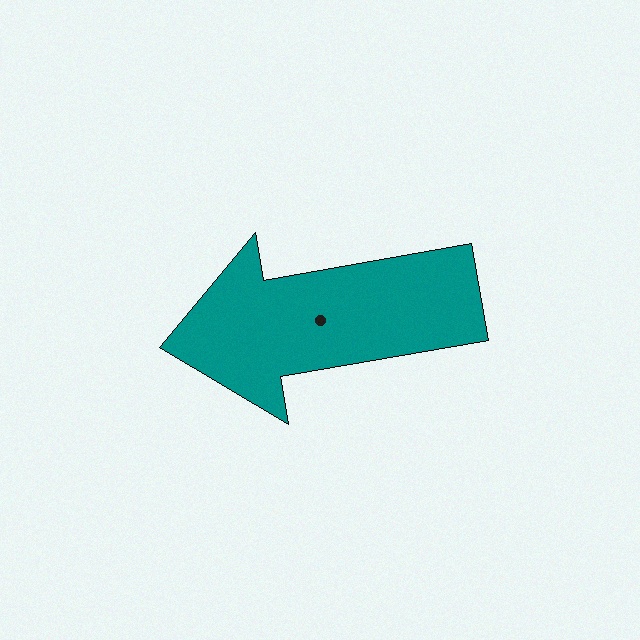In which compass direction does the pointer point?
West.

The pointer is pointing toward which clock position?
Roughly 9 o'clock.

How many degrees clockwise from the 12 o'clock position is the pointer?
Approximately 260 degrees.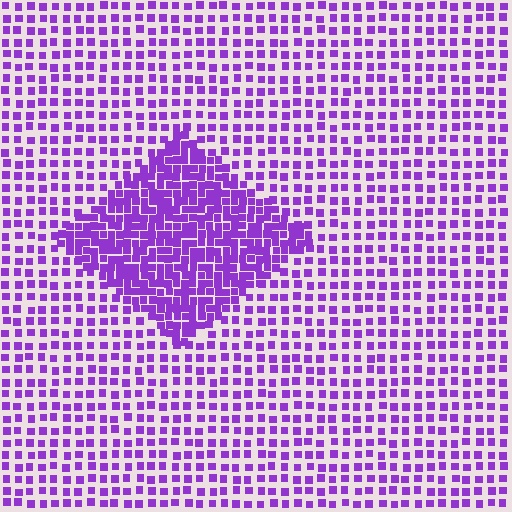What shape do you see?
I see a diamond.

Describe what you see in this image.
The image contains small purple elements arranged at two different densities. A diamond-shaped region is visible where the elements are more densely packed than the surrounding area.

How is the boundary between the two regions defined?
The boundary is defined by a change in element density (approximately 2.2x ratio). All elements are the same color, size, and shape.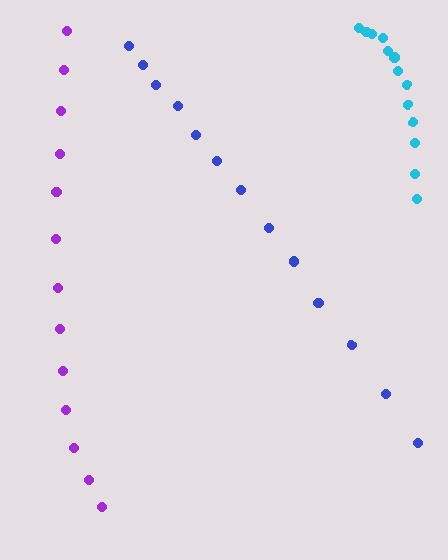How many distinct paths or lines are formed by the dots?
There are 3 distinct paths.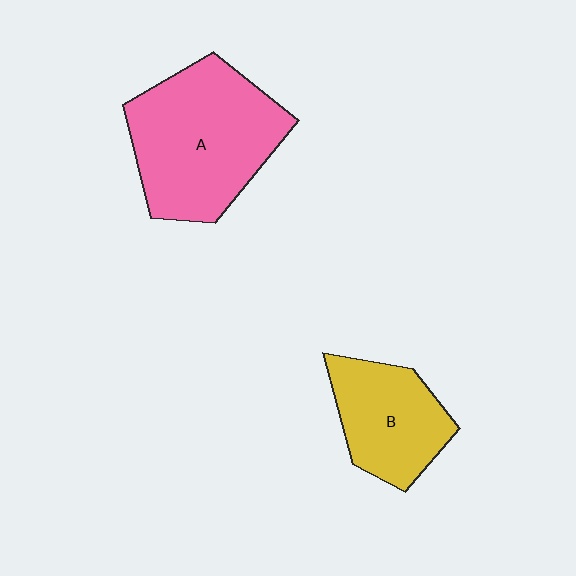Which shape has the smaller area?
Shape B (yellow).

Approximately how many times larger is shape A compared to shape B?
Approximately 1.7 times.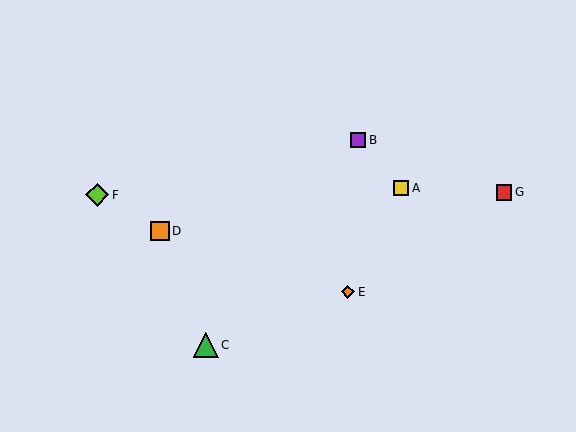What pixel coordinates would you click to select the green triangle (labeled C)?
Click at (206, 345) to select the green triangle C.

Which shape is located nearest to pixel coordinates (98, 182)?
The lime diamond (labeled F) at (97, 195) is nearest to that location.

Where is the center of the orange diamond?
The center of the orange diamond is at (348, 292).